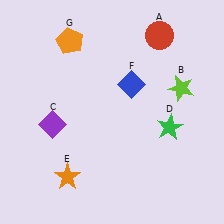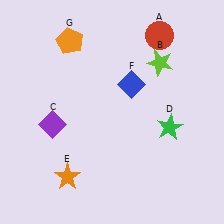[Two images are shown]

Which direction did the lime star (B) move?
The lime star (B) moved up.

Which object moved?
The lime star (B) moved up.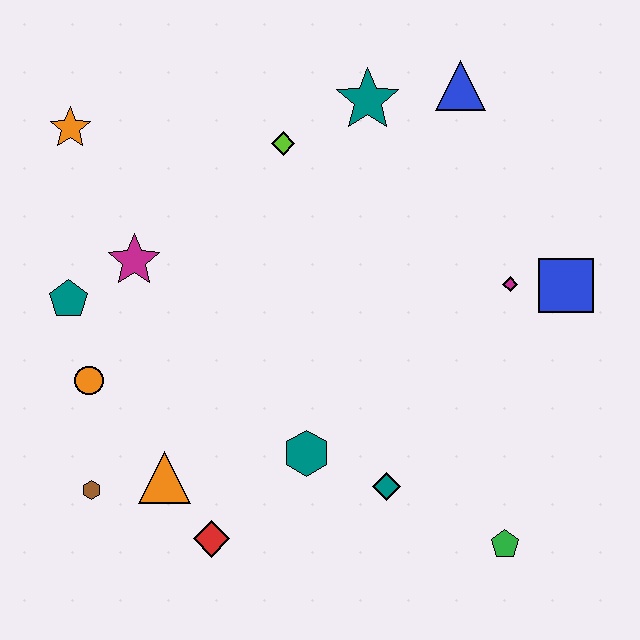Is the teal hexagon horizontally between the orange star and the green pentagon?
Yes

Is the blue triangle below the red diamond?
No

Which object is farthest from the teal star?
The brown hexagon is farthest from the teal star.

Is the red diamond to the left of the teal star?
Yes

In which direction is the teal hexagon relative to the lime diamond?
The teal hexagon is below the lime diamond.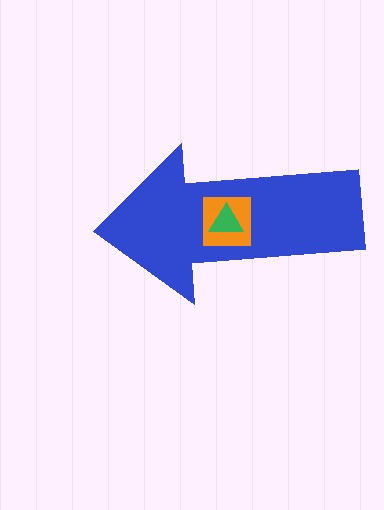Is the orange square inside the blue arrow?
Yes.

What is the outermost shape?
The blue arrow.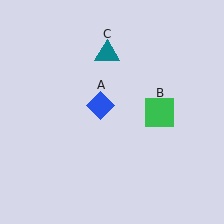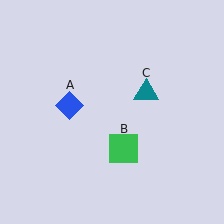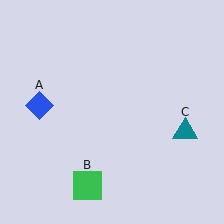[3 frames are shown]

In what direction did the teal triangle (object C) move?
The teal triangle (object C) moved down and to the right.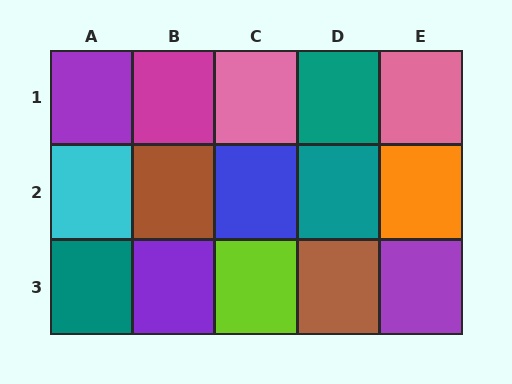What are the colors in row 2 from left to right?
Cyan, brown, blue, teal, orange.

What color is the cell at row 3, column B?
Purple.